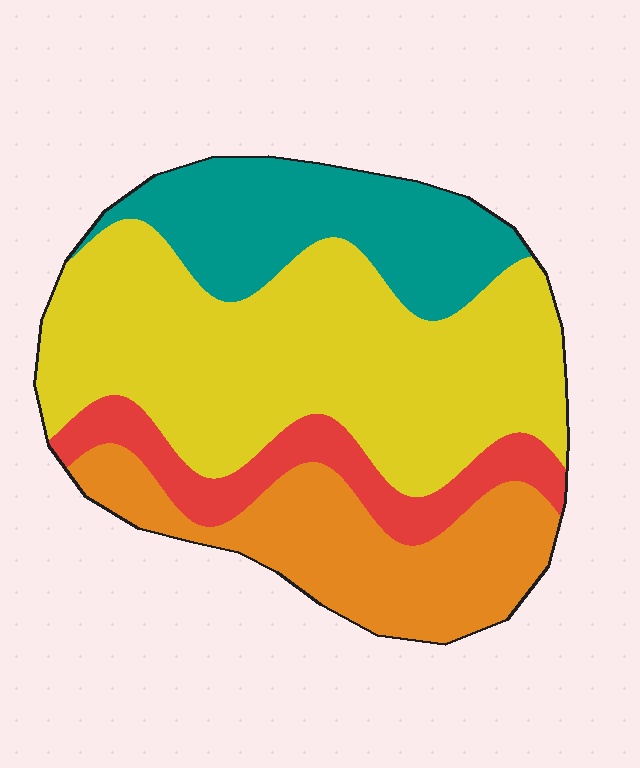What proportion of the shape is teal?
Teal covers about 20% of the shape.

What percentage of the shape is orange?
Orange takes up about one fifth (1/5) of the shape.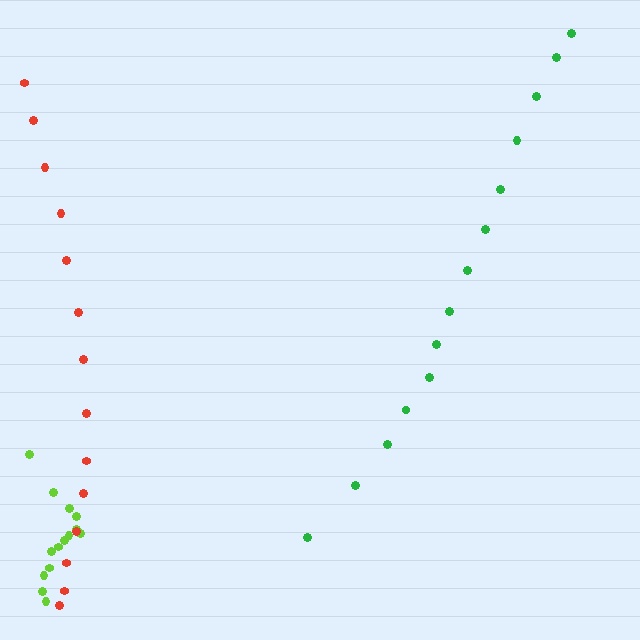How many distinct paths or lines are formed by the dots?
There are 3 distinct paths.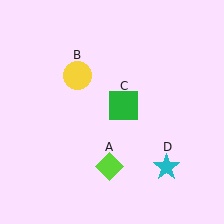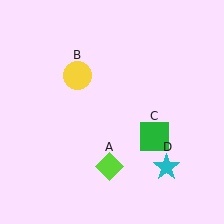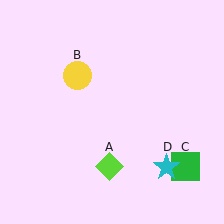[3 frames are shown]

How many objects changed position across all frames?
1 object changed position: green square (object C).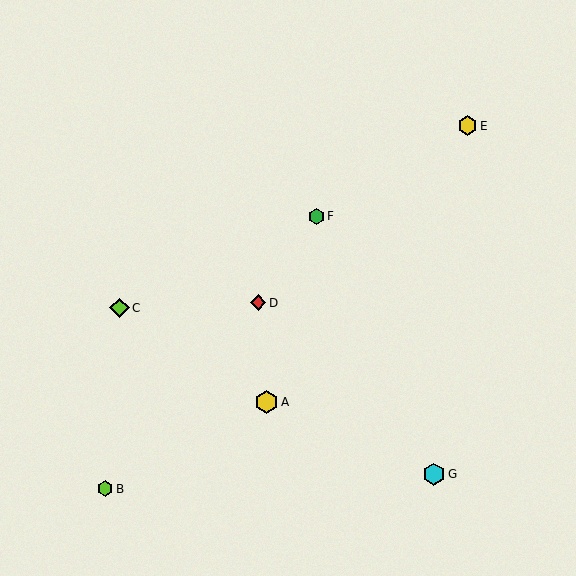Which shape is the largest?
The yellow hexagon (labeled A) is the largest.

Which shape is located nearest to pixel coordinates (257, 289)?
The red diamond (labeled D) at (258, 303) is nearest to that location.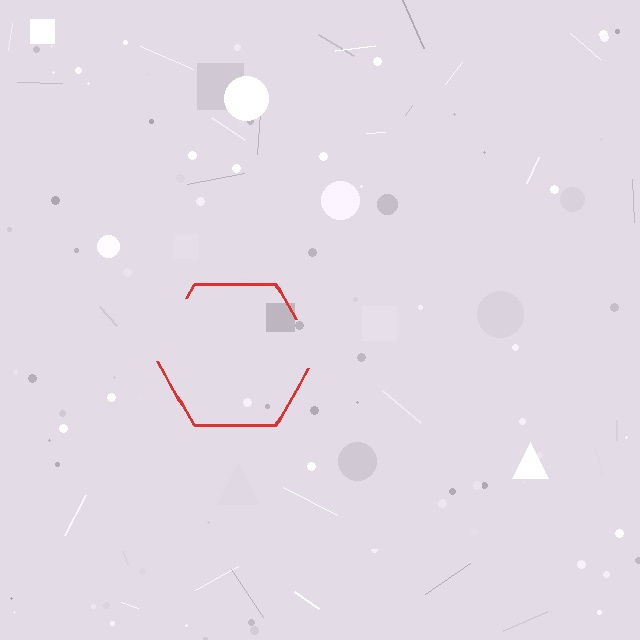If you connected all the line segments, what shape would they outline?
They would outline a hexagon.